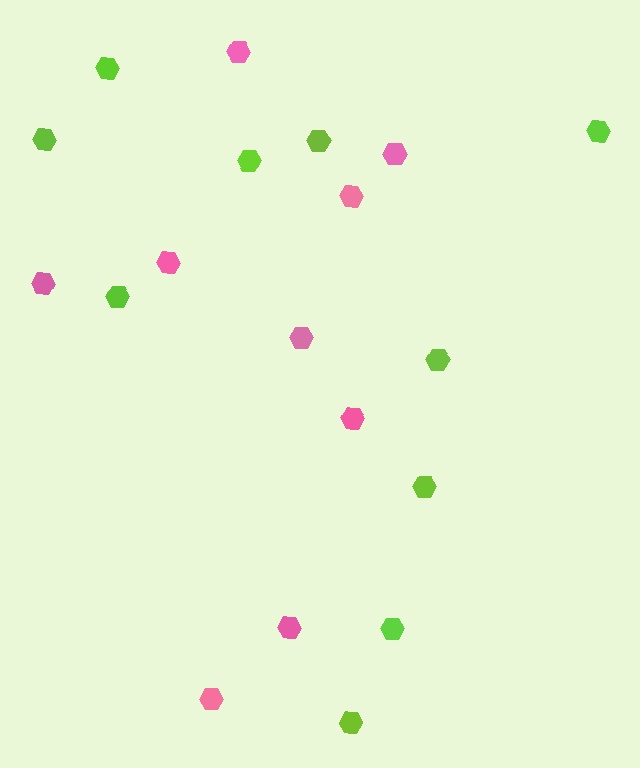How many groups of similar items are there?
There are 2 groups: one group of lime hexagons (10) and one group of pink hexagons (9).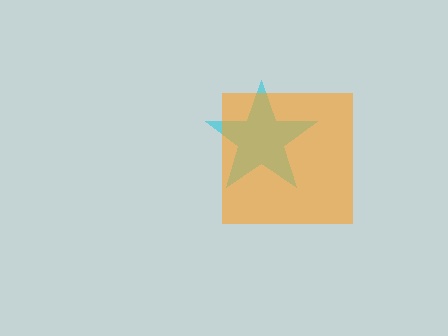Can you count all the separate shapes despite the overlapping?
Yes, there are 2 separate shapes.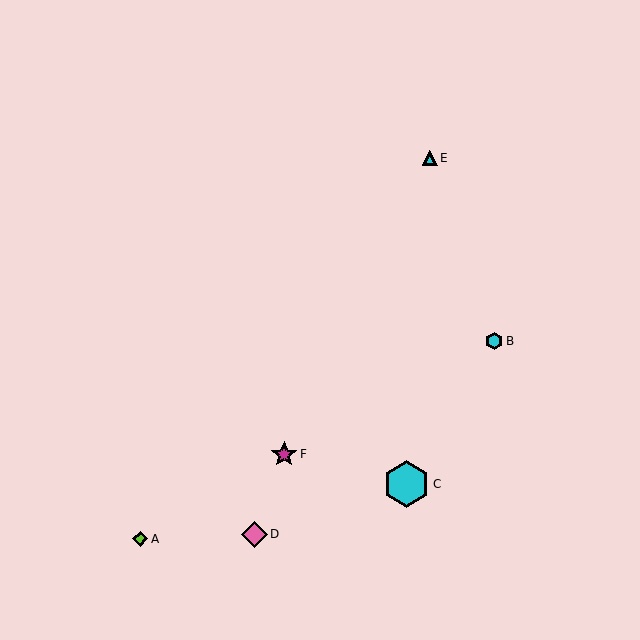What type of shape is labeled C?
Shape C is a cyan hexagon.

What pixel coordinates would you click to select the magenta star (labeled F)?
Click at (284, 454) to select the magenta star F.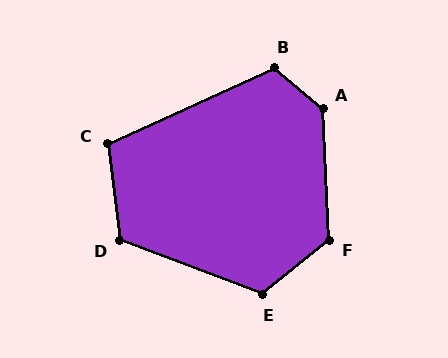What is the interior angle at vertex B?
Approximately 116 degrees (obtuse).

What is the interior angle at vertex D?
Approximately 117 degrees (obtuse).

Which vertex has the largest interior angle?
A, at approximately 132 degrees.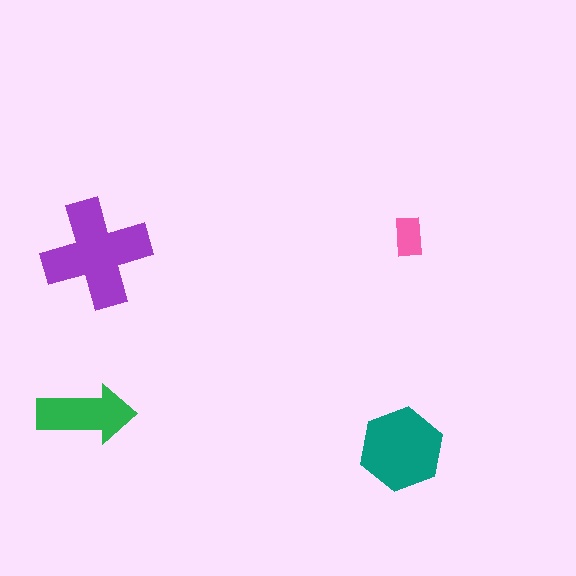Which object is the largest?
The purple cross.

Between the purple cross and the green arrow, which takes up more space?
The purple cross.